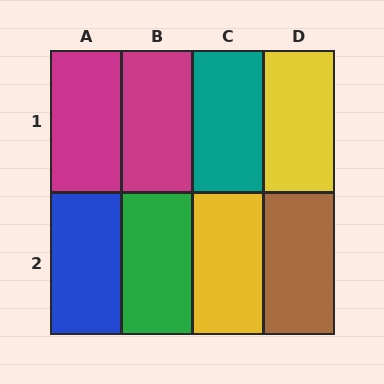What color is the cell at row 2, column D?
Brown.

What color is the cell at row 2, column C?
Yellow.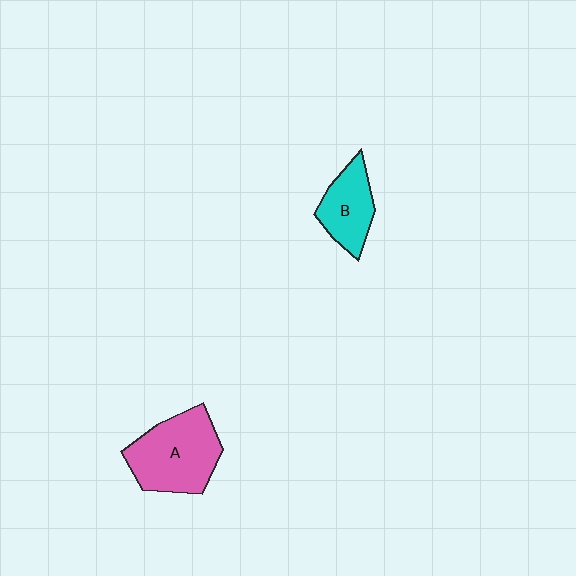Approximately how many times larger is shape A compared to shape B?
Approximately 1.6 times.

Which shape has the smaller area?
Shape B (cyan).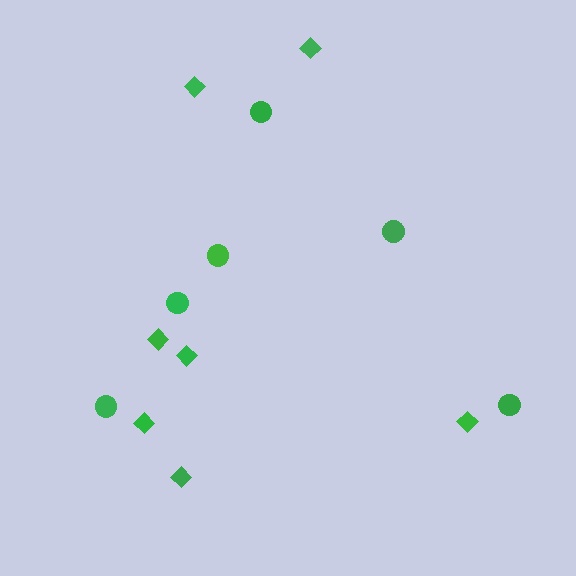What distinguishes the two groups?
There are 2 groups: one group of diamonds (7) and one group of circles (6).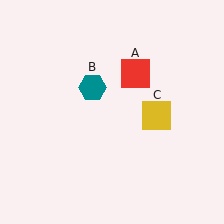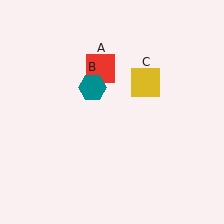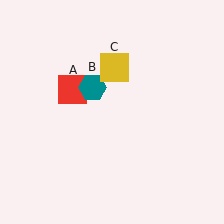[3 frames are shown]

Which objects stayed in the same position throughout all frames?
Teal hexagon (object B) remained stationary.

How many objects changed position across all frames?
2 objects changed position: red square (object A), yellow square (object C).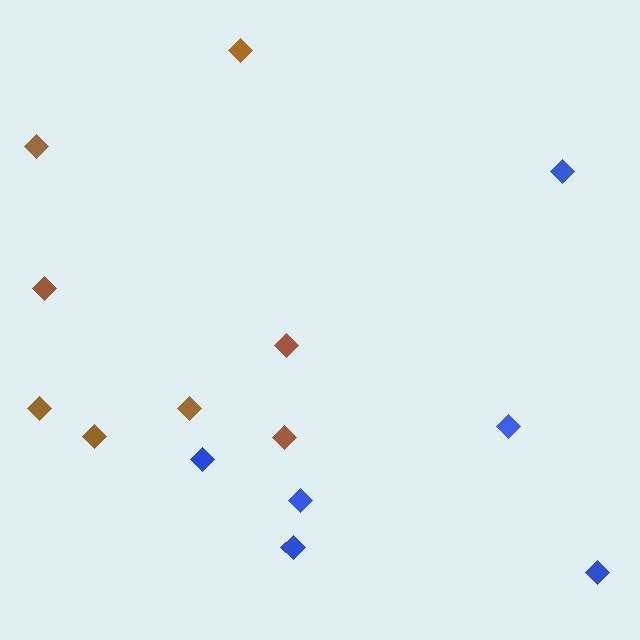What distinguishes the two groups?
There are 2 groups: one group of blue diamonds (6) and one group of brown diamonds (8).